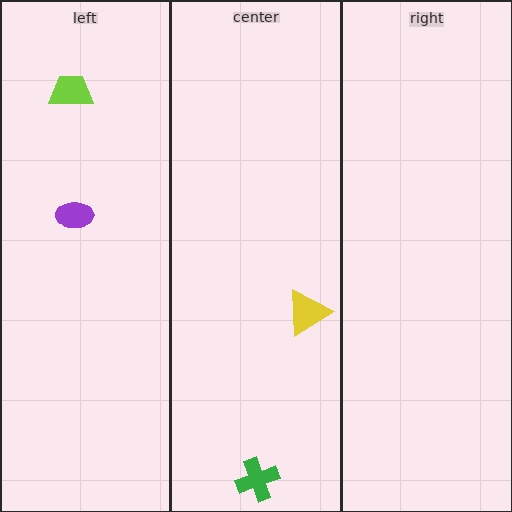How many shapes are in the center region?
2.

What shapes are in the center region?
The yellow triangle, the green cross.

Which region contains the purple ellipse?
The left region.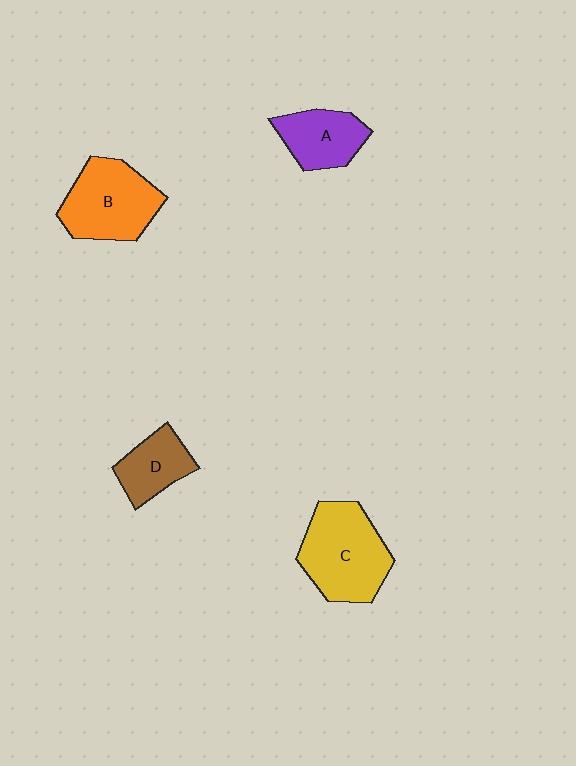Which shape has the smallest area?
Shape D (brown).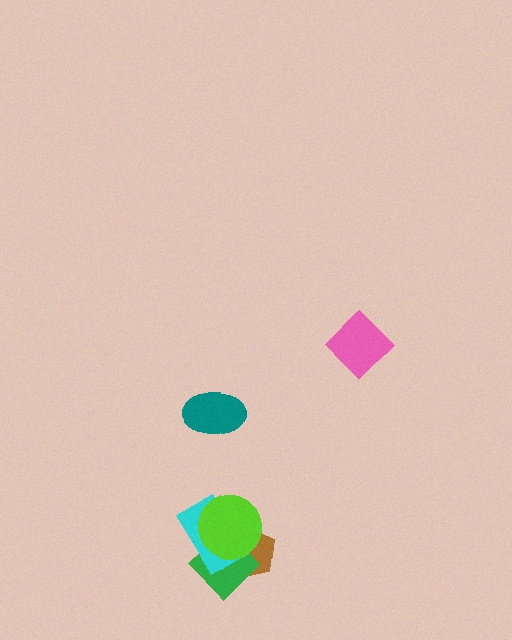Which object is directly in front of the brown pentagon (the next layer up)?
The green diamond is directly in front of the brown pentagon.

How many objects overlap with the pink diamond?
0 objects overlap with the pink diamond.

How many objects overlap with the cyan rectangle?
3 objects overlap with the cyan rectangle.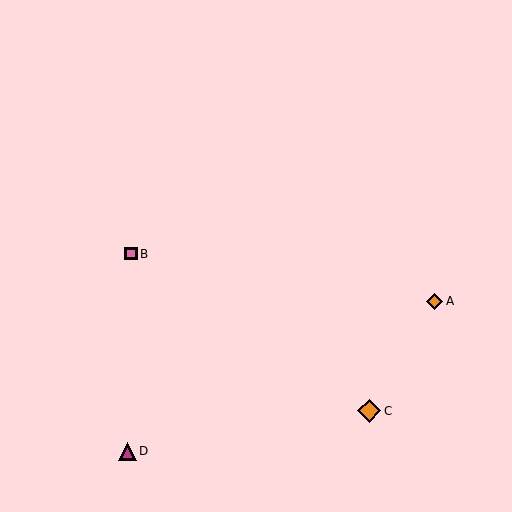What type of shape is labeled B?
Shape B is a pink square.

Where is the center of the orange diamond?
The center of the orange diamond is at (435, 301).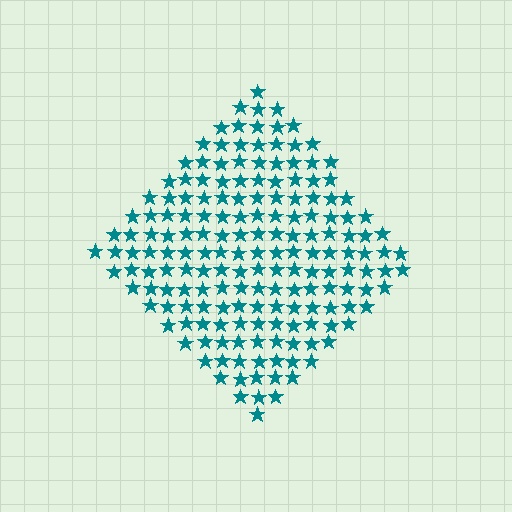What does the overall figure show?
The overall figure shows a diamond.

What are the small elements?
The small elements are stars.